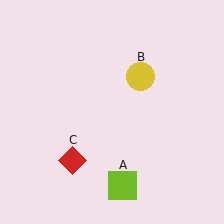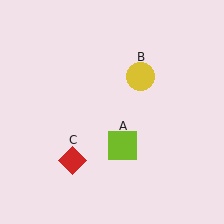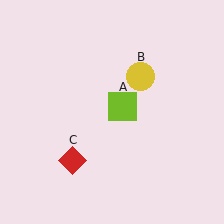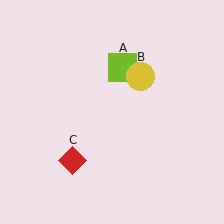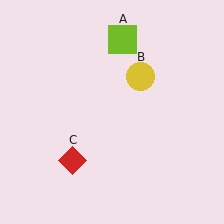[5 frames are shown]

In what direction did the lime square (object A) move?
The lime square (object A) moved up.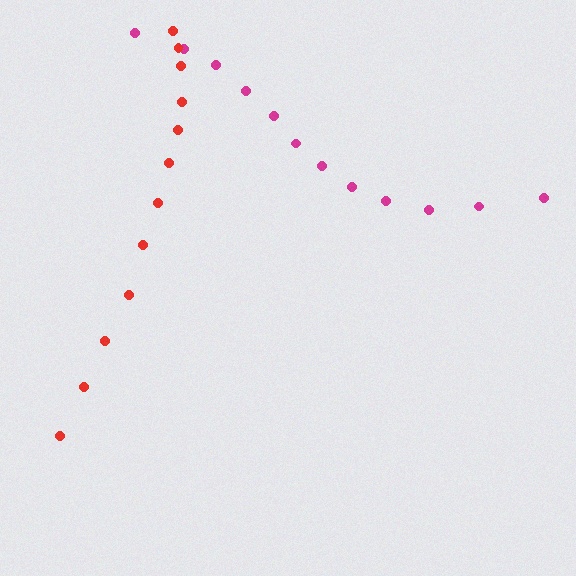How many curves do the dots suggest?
There are 2 distinct paths.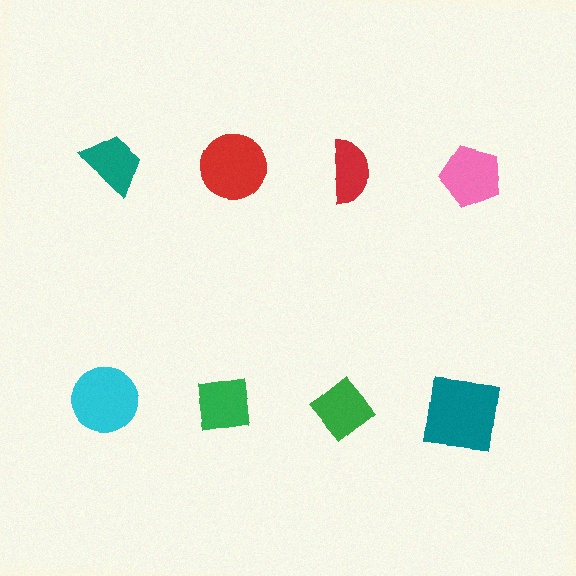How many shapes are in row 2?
4 shapes.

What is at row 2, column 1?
A cyan circle.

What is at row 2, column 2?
A green square.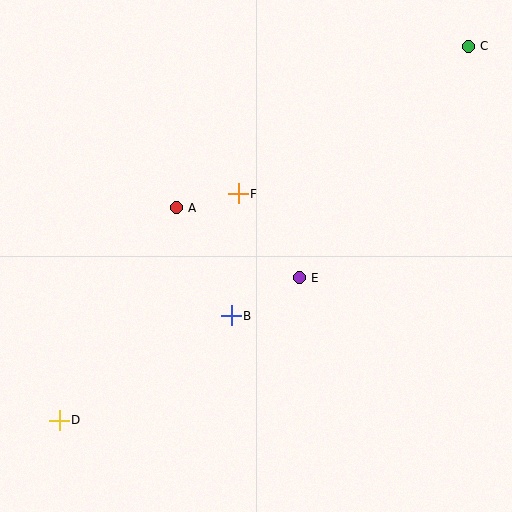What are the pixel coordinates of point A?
Point A is at (176, 208).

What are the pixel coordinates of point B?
Point B is at (231, 316).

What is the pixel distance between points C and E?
The distance between C and E is 286 pixels.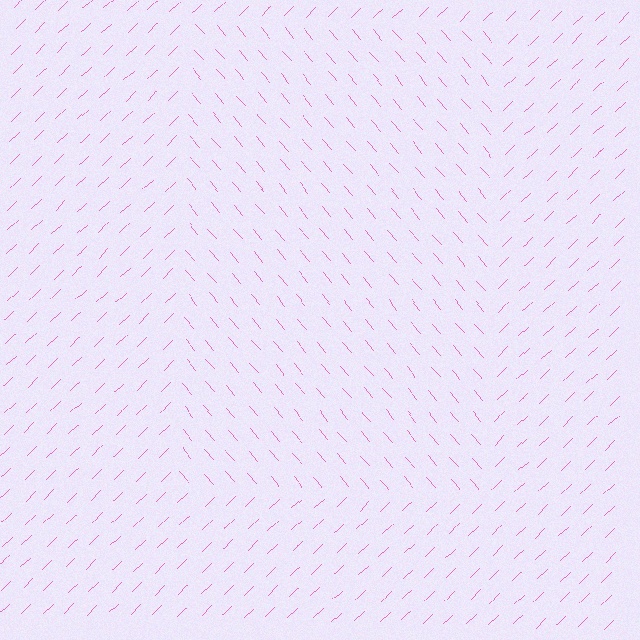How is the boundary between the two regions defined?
The boundary is defined purely by a change in line orientation (approximately 87 degrees difference). All lines are the same color and thickness.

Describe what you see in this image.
The image is filled with small pink line segments. A rectangle region in the image has lines oriented differently from the surrounding lines, creating a visible texture boundary.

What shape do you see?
I see a rectangle.